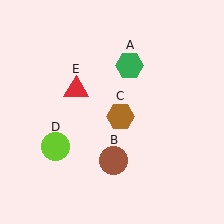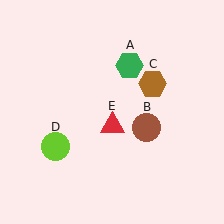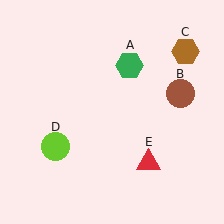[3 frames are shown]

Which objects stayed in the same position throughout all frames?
Green hexagon (object A) and lime circle (object D) remained stationary.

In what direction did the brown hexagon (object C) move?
The brown hexagon (object C) moved up and to the right.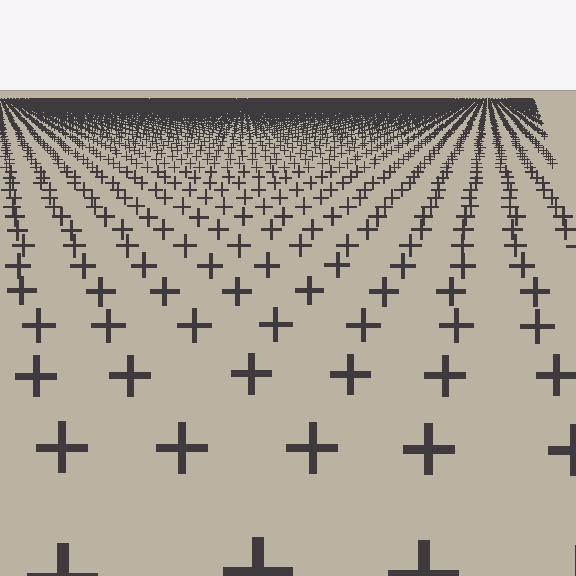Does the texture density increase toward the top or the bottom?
Density increases toward the top.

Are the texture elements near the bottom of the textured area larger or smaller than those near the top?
Larger. Near the bottom, elements are closer to the viewer and appear at a bigger on-screen size.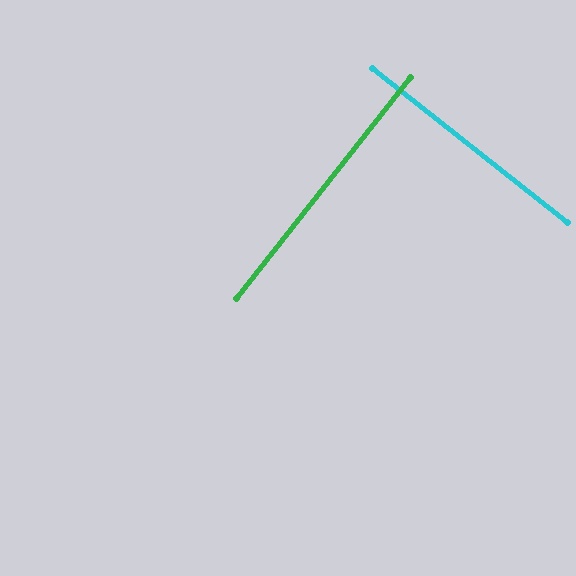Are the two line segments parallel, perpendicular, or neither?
Perpendicular — they meet at approximately 90°.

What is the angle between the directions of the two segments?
Approximately 90 degrees.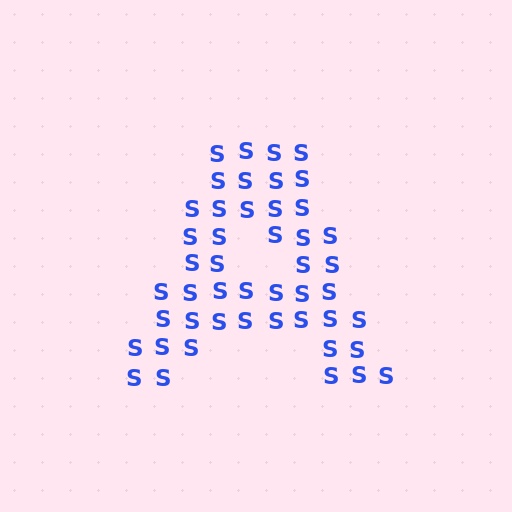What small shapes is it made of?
It is made of small letter S's.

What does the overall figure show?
The overall figure shows the letter A.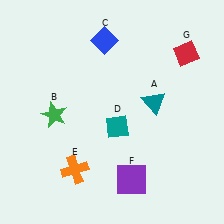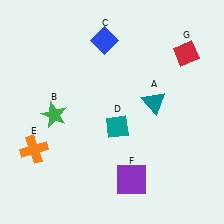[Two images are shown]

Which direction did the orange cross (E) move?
The orange cross (E) moved left.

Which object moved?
The orange cross (E) moved left.